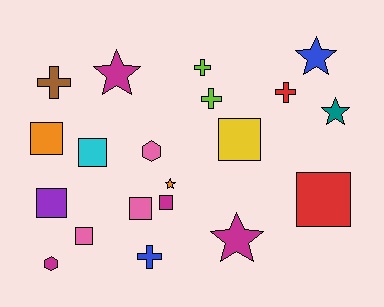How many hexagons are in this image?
There are 2 hexagons.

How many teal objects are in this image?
There is 1 teal object.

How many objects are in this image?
There are 20 objects.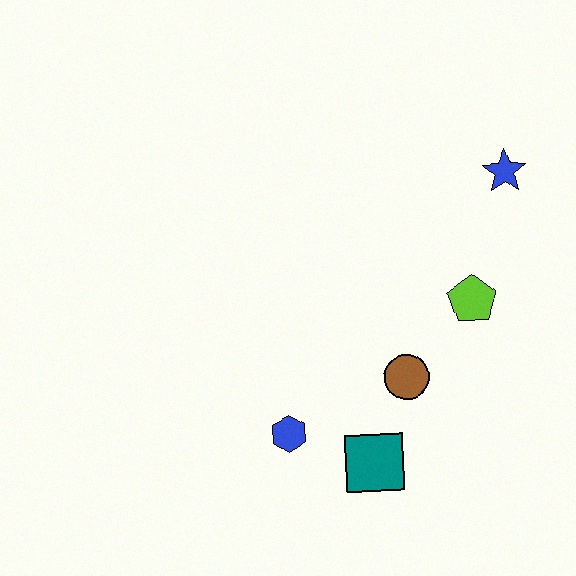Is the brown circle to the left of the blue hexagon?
No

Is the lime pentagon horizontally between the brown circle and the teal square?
No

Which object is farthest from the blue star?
The blue hexagon is farthest from the blue star.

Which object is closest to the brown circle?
The teal square is closest to the brown circle.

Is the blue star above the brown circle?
Yes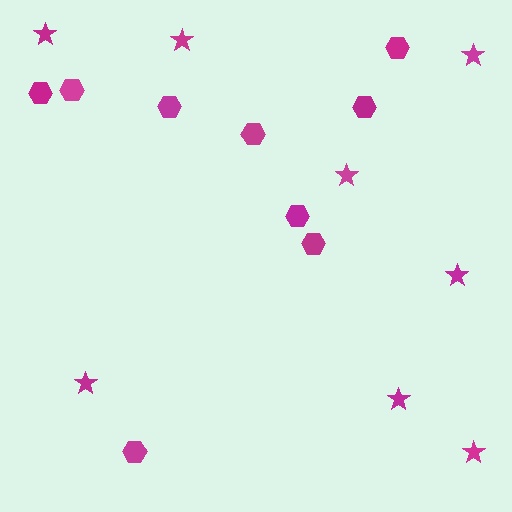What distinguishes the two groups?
There are 2 groups: one group of hexagons (9) and one group of stars (8).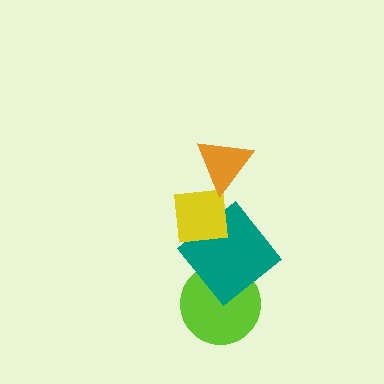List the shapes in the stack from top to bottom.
From top to bottom: the orange triangle, the yellow square, the teal diamond, the lime circle.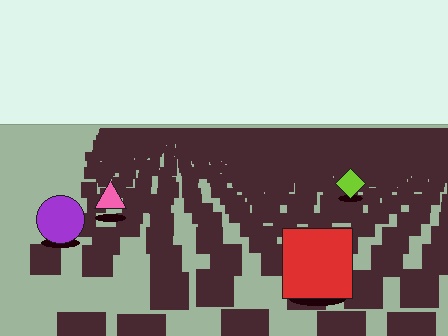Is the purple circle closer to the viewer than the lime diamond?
Yes. The purple circle is closer — you can tell from the texture gradient: the ground texture is coarser near it.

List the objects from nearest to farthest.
From nearest to farthest: the red square, the purple circle, the pink triangle, the lime diamond.